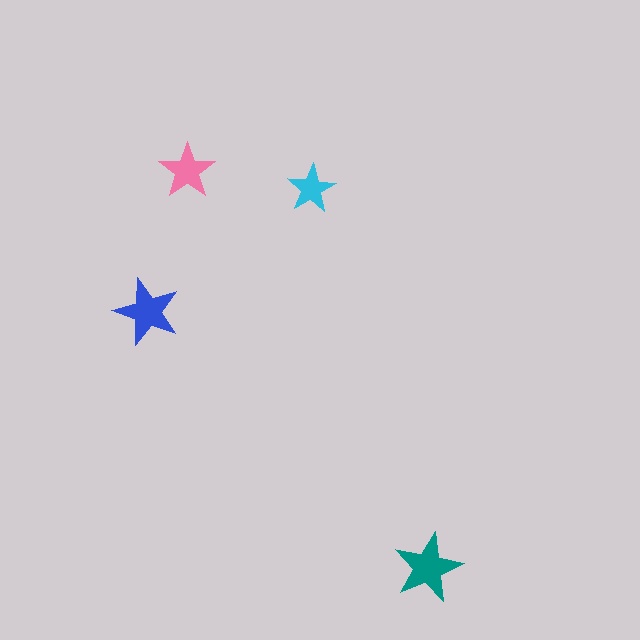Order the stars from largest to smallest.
the teal one, the blue one, the pink one, the cyan one.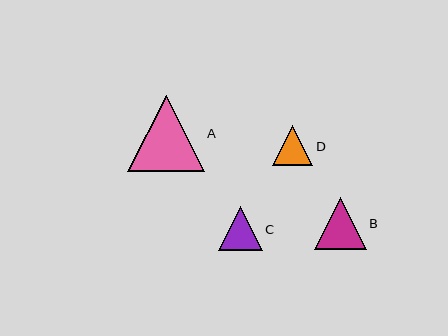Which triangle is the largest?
Triangle A is the largest with a size of approximately 76 pixels.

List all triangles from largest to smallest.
From largest to smallest: A, B, C, D.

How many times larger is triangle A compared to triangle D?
Triangle A is approximately 1.9 times the size of triangle D.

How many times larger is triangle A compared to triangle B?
Triangle A is approximately 1.5 times the size of triangle B.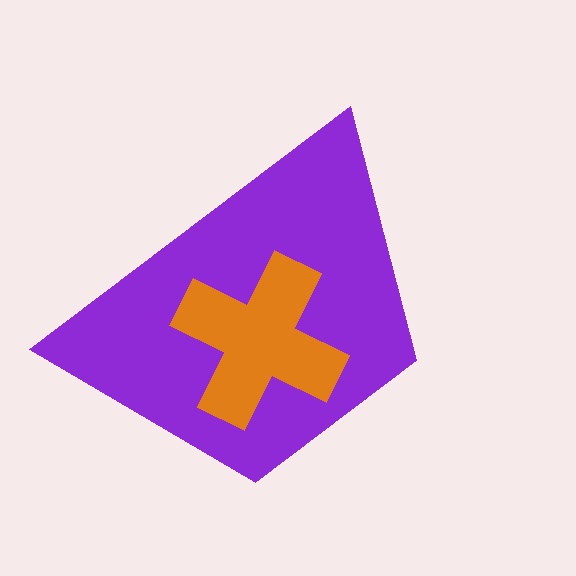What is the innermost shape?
The orange cross.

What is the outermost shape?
The purple trapezoid.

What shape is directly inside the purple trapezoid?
The orange cross.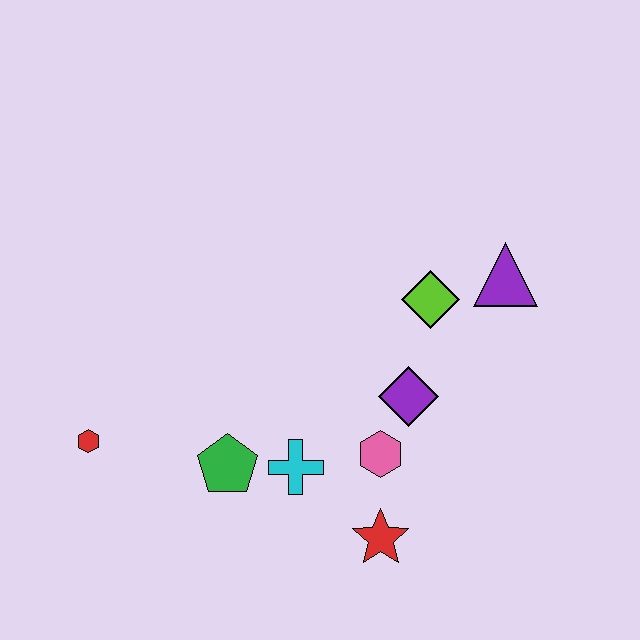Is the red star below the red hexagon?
Yes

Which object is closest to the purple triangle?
The lime diamond is closest to the purple triangle.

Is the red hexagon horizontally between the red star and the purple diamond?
No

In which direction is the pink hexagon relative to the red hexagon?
The pink hexagon is to the right of the red hexagon.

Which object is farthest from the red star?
The red hexagon is farthest from the red star.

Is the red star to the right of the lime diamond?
No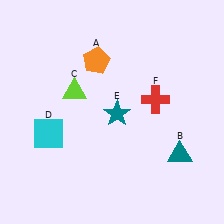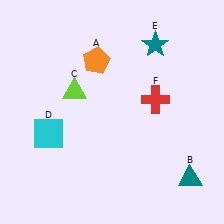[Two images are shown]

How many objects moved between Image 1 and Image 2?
2 objects moved between the two images.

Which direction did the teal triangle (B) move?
The teal triangle (B) moved down.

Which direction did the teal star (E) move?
The teal star (E) moved up.